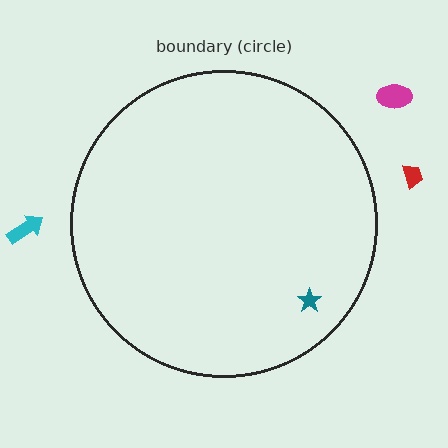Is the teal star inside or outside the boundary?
Inside.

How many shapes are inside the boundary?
1 inside, 3 outside.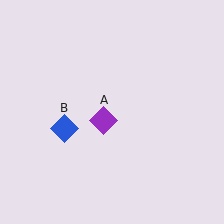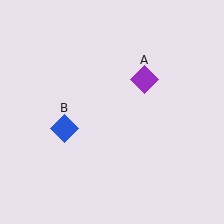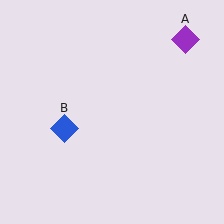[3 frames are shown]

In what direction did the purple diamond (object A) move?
The purple diamond (object A) moved up and to the right.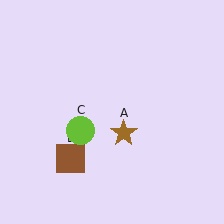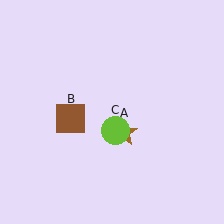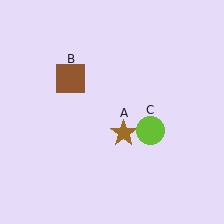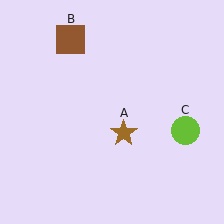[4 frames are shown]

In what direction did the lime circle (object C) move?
The lime circle (object C) moved right.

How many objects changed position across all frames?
2 objects changed position: brown square (object B), lime circle (object C).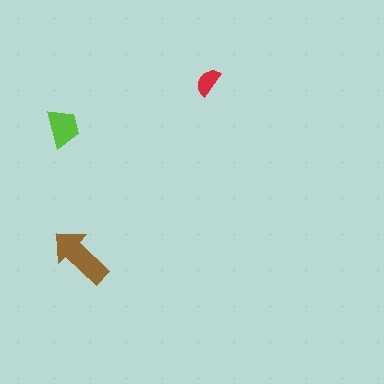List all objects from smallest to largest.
The red semicircle, the lime trapezoid, the brown arrow.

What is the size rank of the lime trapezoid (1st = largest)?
2nd.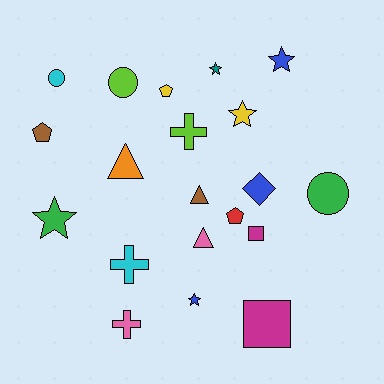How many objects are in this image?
There are 20 objects.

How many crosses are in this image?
There are 3 crosses.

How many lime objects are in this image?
There are 2 lime objects.